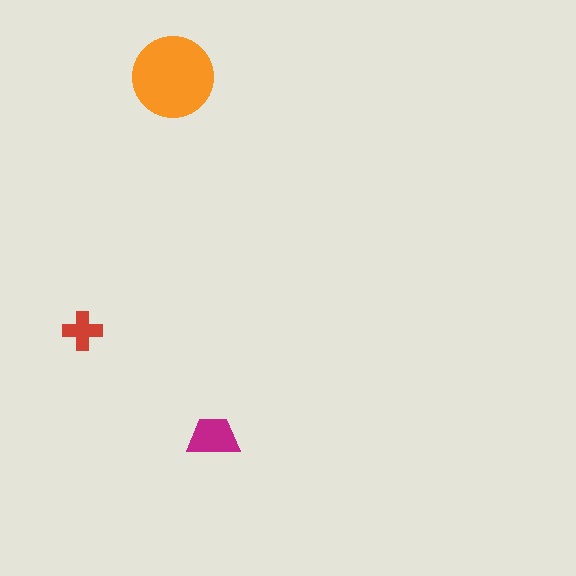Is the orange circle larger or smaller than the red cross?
Larger.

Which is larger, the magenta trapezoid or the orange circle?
The orange circle.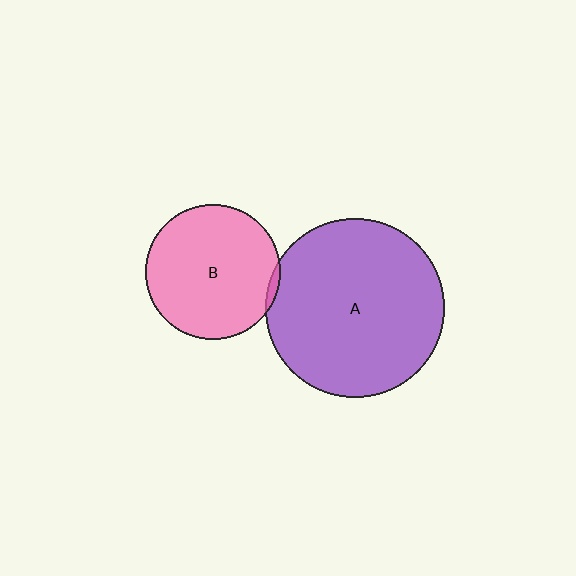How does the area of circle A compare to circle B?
Approximately 1.8 times.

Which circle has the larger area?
Circle A (purple).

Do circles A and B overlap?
Yes.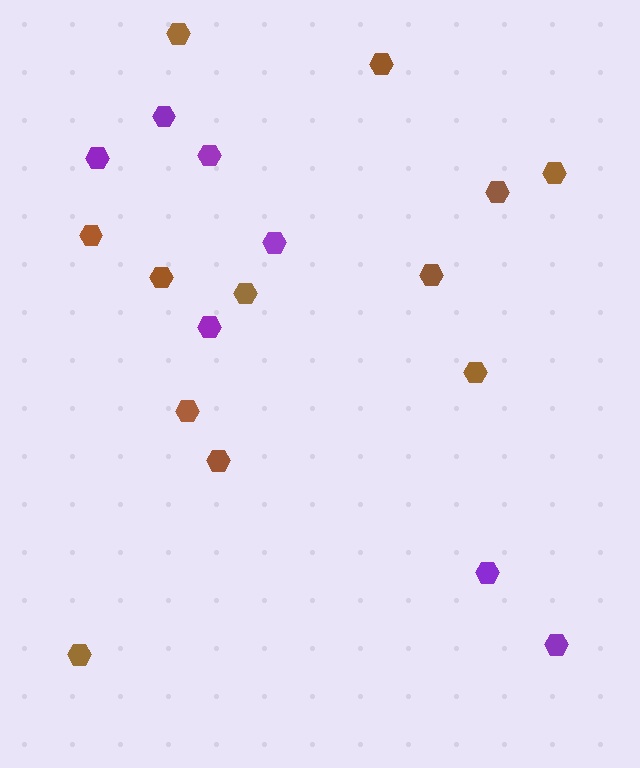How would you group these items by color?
There are 2 groups: one group of purple hexagons (7) and one group of brown hexagons (12).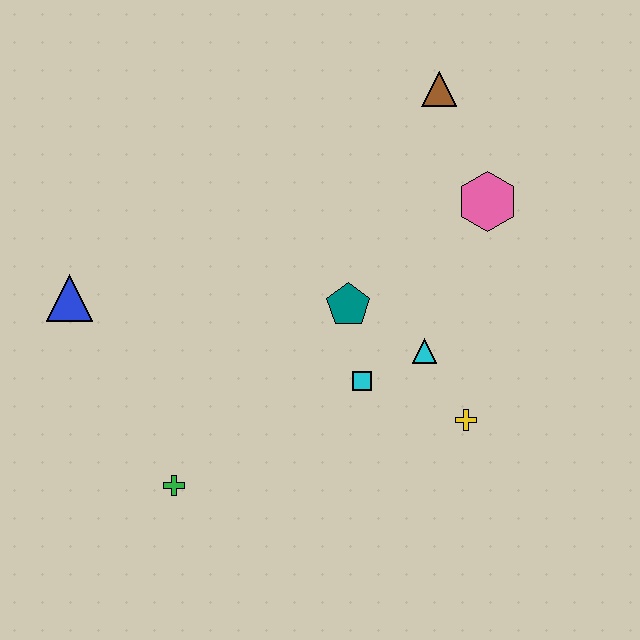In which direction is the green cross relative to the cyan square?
The green cross is to the left of the cyan square.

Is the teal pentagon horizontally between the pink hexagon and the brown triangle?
No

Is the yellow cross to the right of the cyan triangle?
Yes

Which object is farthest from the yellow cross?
The blue triangle is farthest from the yellow cross.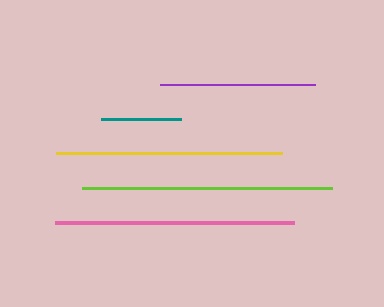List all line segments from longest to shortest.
From longest to shortest: lime, pink, yellow, purple, teal.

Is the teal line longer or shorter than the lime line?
The lime line is longer than the teal line.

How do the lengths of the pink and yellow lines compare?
The pink and yellow lines are approximately the same length.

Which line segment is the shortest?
The teal line is the shortest at approximately 81 pixels.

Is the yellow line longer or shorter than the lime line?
The lime line is longer than the yellow line.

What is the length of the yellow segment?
The yellow segment is approximately 225 pixels long.